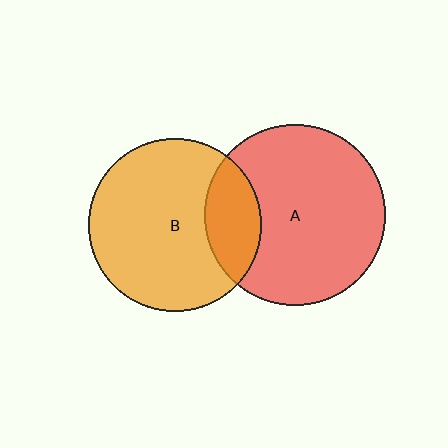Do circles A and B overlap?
Yes.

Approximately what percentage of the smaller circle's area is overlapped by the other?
Approximately 20%.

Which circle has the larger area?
Circle A (red).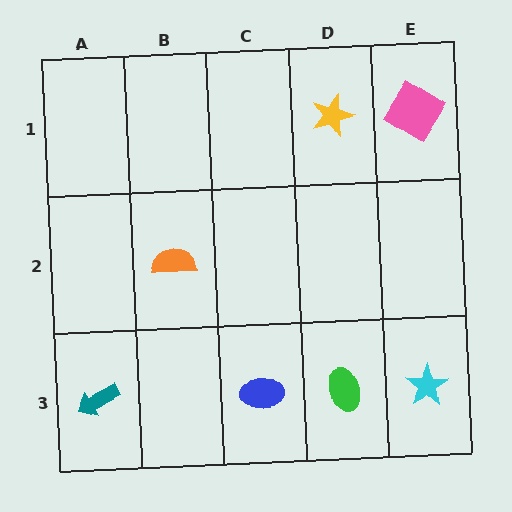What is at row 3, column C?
A blue ellipse.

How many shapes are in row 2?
1 shape.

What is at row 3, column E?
A cyan star.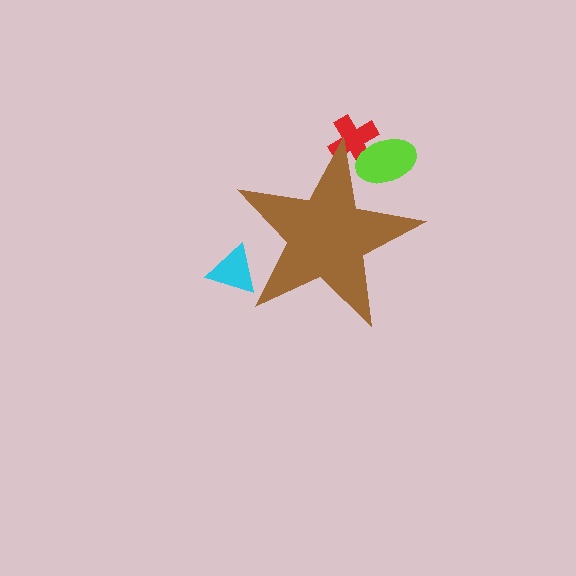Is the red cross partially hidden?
Yes, the red cross is partially hidden behind the brown star.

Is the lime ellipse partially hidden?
Yes, the lime ellipse is partially hidden behind the brown star.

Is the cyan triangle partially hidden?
Yes, the cyan triangle is partially hidden behind the brown star.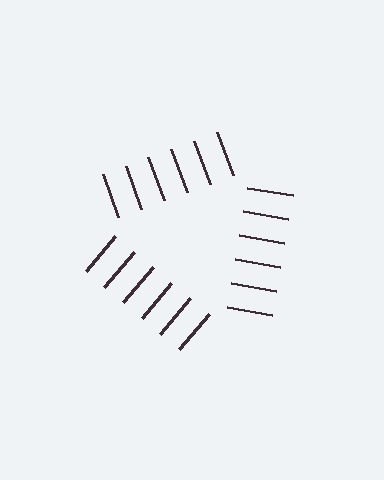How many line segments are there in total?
18 — 6 along each of the 3 edges.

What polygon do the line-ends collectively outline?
An illusory triangle — the line segments terminate on its edges but no continuous stroke is drawn.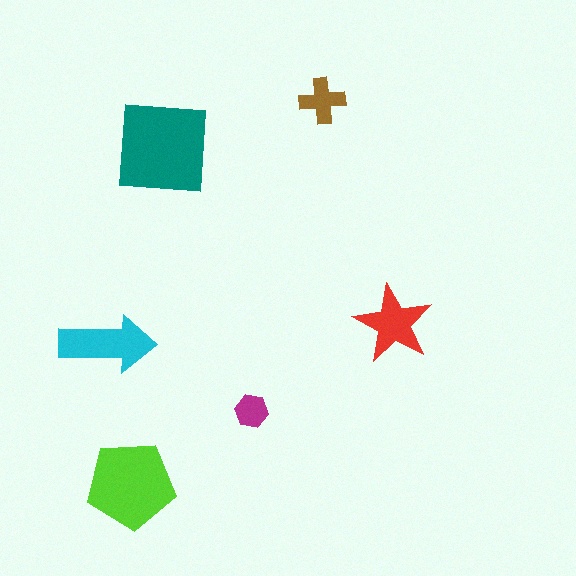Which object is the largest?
The teal square.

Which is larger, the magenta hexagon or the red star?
The red star.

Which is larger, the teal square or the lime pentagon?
The teal square.